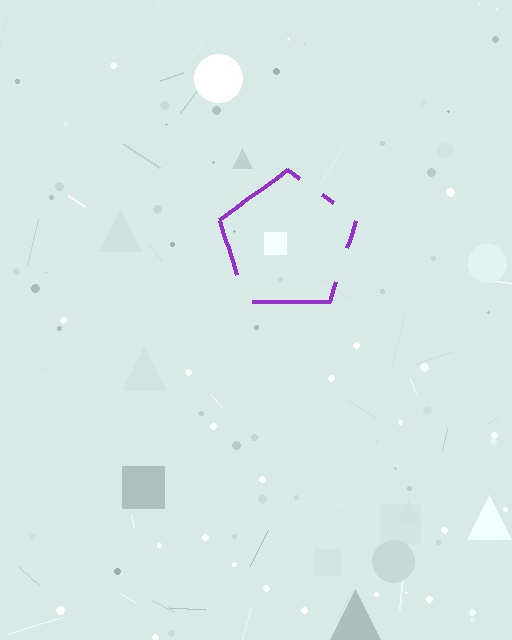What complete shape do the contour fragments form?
The contour fragments form a pentagon.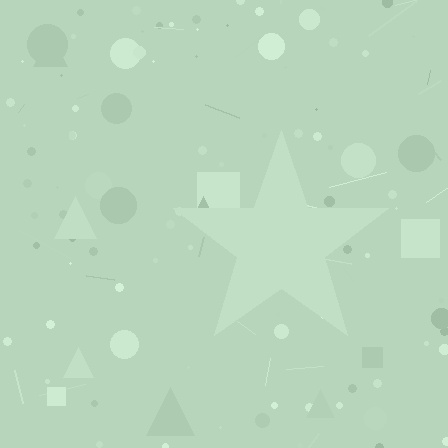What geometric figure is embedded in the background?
A star is embedded in the background.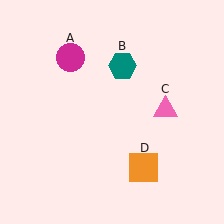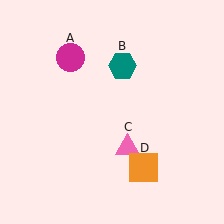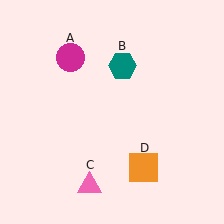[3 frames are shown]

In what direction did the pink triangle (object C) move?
The pink triangle (object C) moved down and to the left.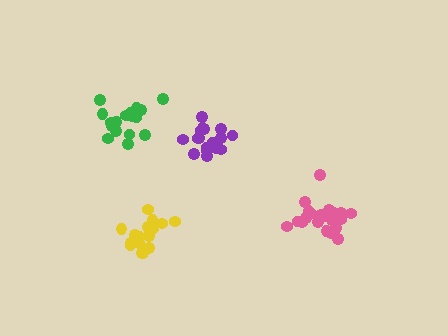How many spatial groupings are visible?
There are 4 spatial groupings.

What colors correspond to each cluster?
The clusters are colored: purple, yellow, pink, green.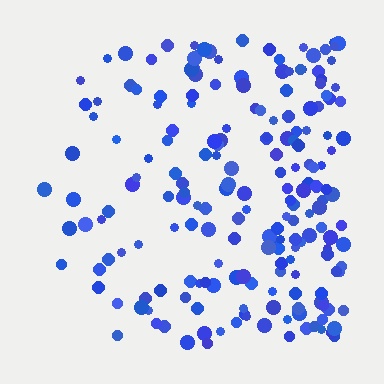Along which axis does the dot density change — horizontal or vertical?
Horizontal.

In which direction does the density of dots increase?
From left to right, with the right side densest.